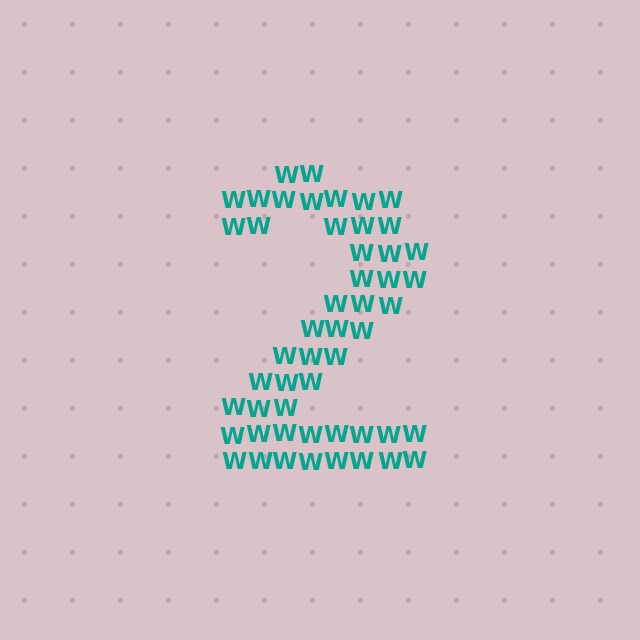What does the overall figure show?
The overall figure shows the digit 2.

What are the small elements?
The small elements are letter W's.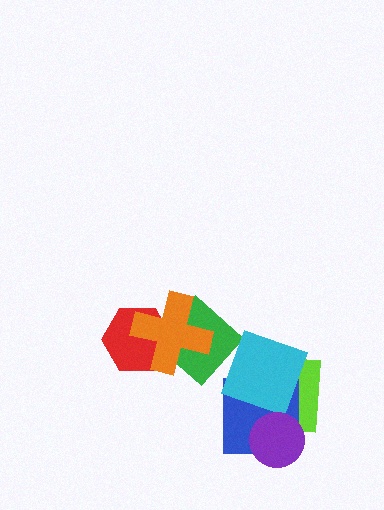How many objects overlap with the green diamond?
2 objects overlap with the green diamond.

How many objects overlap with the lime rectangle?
3 objects overlap with the lime rectangle.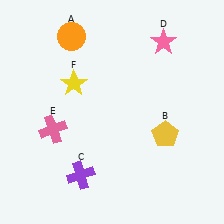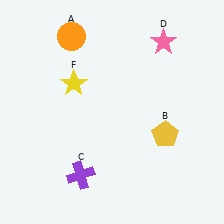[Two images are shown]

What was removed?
The pink cross (E) was removed in Image 2.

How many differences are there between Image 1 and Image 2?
There is 1 difference between the two images.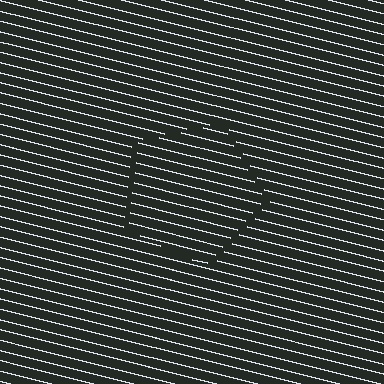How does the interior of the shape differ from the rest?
The interior of the shape contains the same grating, shifted by half a period — the contour is defined by the phase discontinuity where line-ends from the inner and outer gratings abut.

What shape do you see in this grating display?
An illusory pentagon. The interior of the shape contains the same grating, shifted by half a period — the contour is defined by the phase discontinuity where line-ends from the inner and outer gratings abut.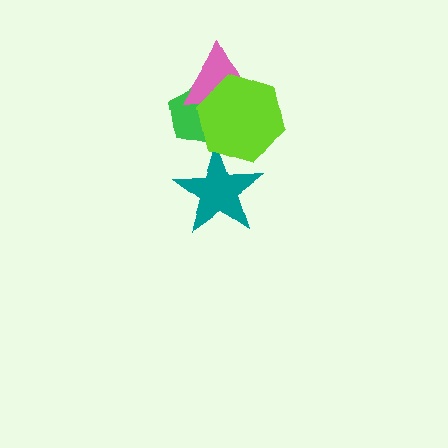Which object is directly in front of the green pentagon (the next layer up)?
The pink triangle is directly in front of the green pentagon.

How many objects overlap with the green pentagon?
2 objects overlap with the green pentagon.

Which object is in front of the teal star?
The lime hexagon is in front of the teal star.